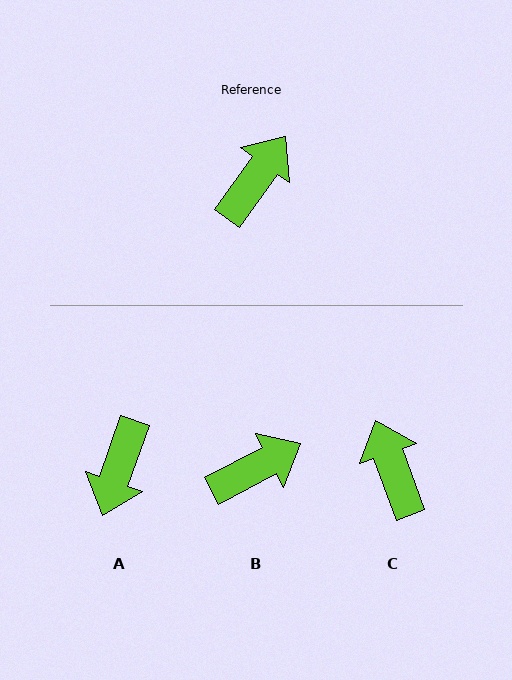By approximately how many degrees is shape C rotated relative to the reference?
Approximately 56 degrees counter-clockwise.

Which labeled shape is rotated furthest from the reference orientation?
A, about 164 degrees away.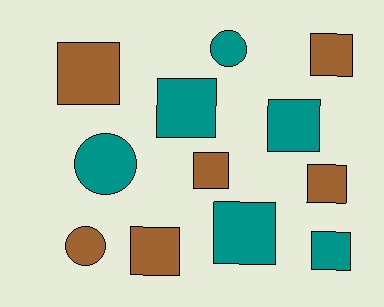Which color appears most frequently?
Brown, with 6 objects.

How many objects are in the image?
There are 12 objects.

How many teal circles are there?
There are 2 teal circles.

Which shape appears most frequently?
Square, with 9 objects.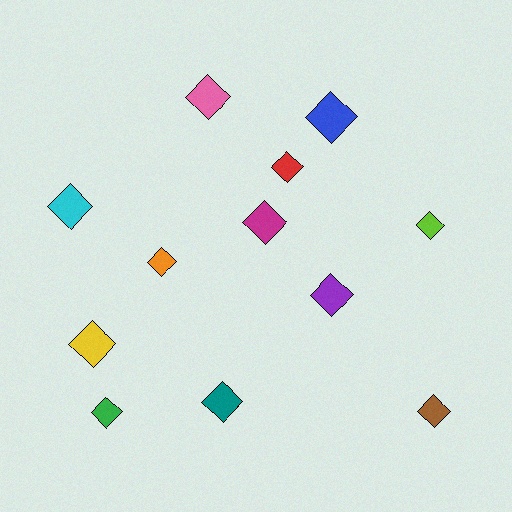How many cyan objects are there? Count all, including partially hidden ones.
There is 1 cyan object.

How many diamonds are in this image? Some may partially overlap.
There are 12 diamonds.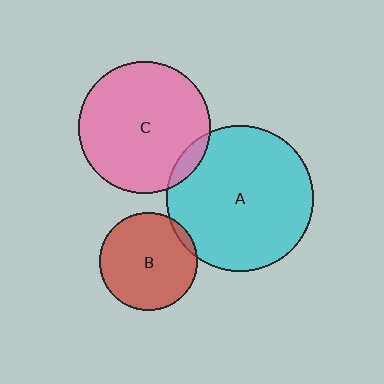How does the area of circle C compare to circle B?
Approximately 1.8 times.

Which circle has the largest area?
Circle A (cyan).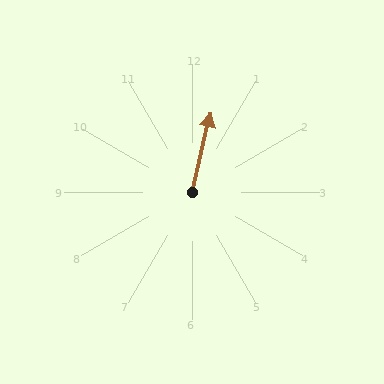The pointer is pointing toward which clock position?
Roughly 12 o'clock.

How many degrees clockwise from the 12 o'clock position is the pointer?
Approximately 13 degrees.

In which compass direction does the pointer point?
North.